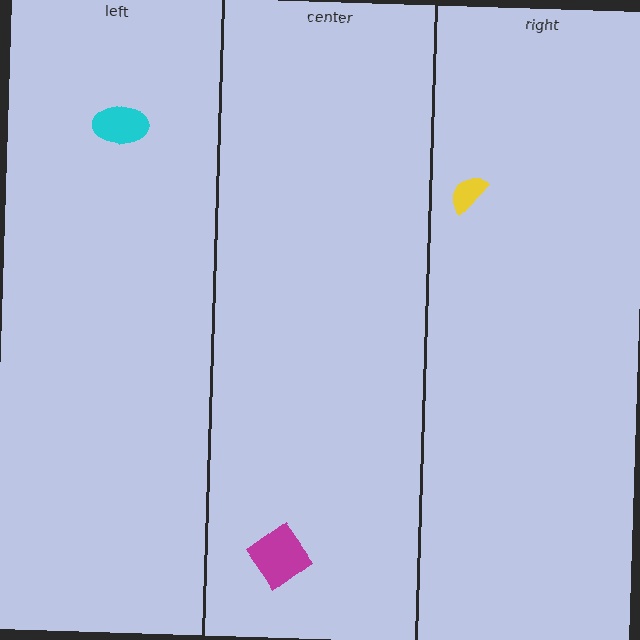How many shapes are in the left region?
1.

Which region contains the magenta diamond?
The center region.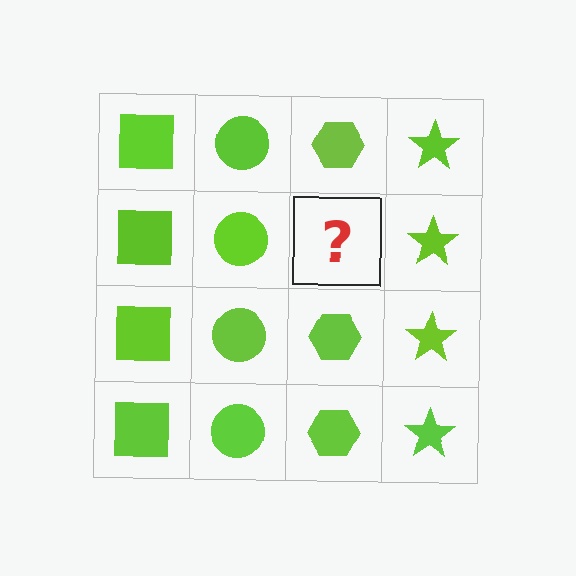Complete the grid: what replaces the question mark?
The question mark should be replaced with a lime hexagon.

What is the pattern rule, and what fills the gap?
The rule is that each column has a consistent shape. The gap should be filled with a lime hexagon.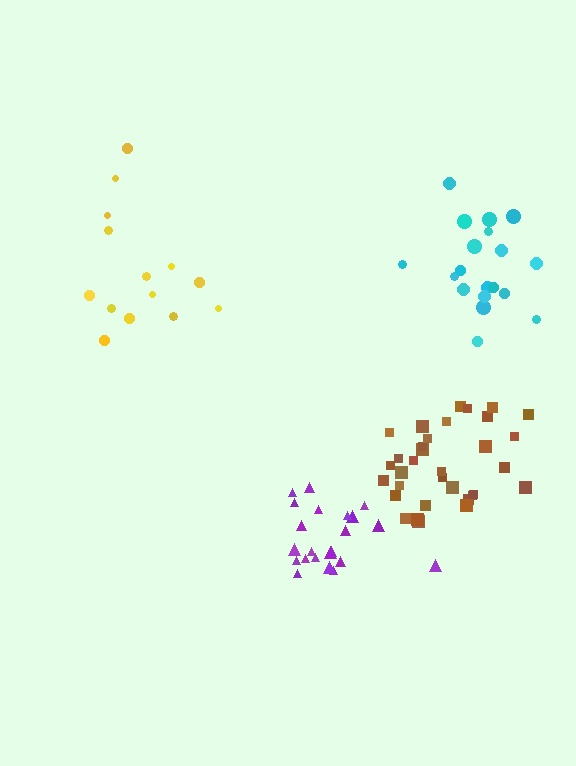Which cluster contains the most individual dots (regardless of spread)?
Brown (33).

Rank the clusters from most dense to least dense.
purple, brown, cyan, yellow.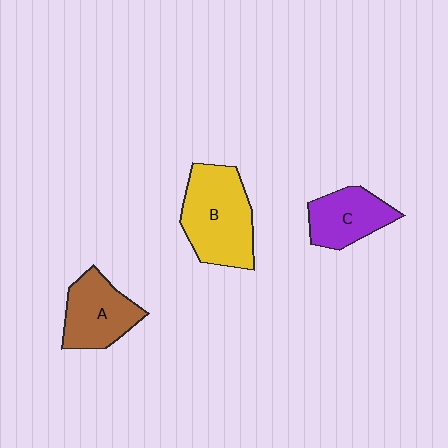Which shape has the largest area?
Shape B (yellow).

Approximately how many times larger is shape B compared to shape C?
Approximately 1.6 times.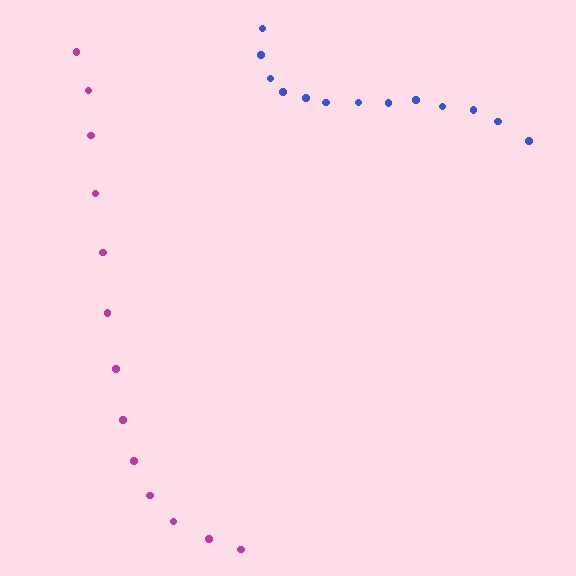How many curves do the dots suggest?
There are 2 distinct paths.